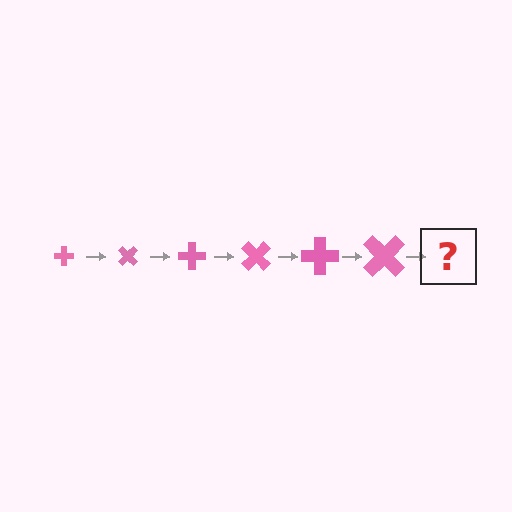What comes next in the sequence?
The next element should be a cross, larger than the previous one and rotated 270 degrees from the start.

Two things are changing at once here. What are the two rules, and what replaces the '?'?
The two rules are that the cross grows larger each step and it rotates 45 degrees each step. The '?' should be a cross, larger than the previous one and rotated 270 degrees from the start.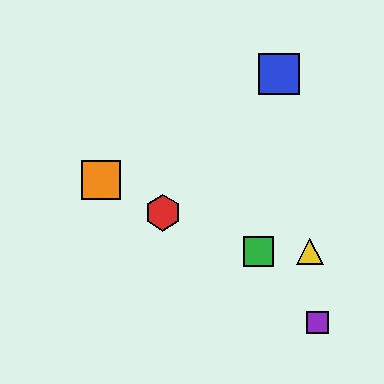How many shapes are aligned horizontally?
2 shapes (the green square, the yellow triangle) are aligned horizontally.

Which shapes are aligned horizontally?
The green square, the yellow triangle are aligned horizontally.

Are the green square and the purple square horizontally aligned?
No, the green square is at y≈251 and the purple square is at y≈322.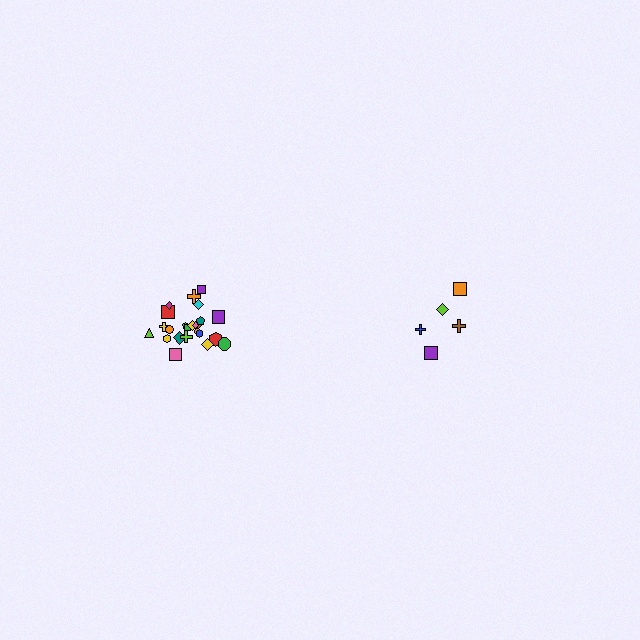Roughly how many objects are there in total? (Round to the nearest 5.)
Roughly 30 objects in total.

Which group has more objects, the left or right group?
The left group.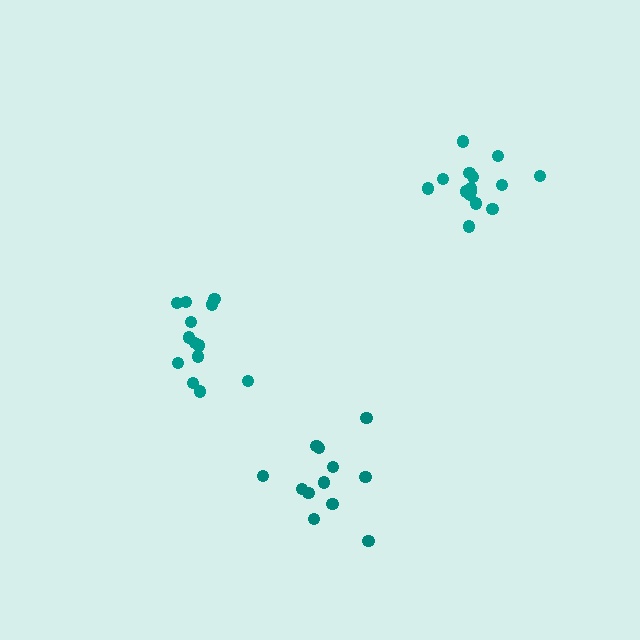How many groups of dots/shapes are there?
There are 3 groups.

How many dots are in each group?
Group 1: 13 dots, Group 2: 13 dots, Group 3: 15 dots (41 total).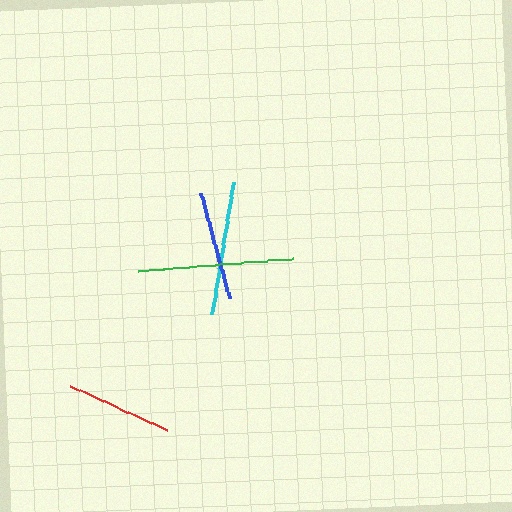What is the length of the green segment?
The green segment is approximately 157 pixels long.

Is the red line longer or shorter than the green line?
The green line is longer than the red line.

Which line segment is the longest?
The green line is the longest at approximately 157 pixels.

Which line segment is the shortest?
The red line is the shortest at approximately 108 pixels.